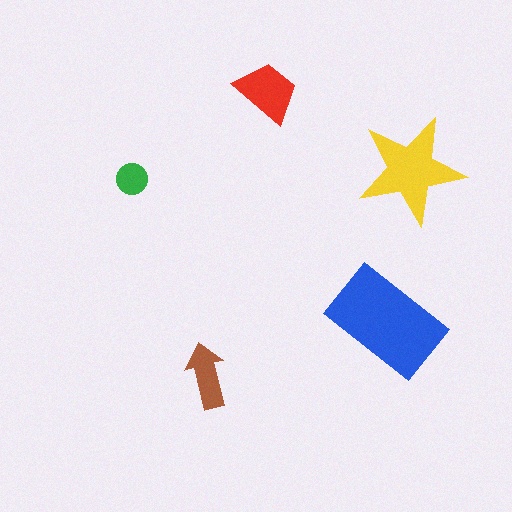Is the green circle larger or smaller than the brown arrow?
Smaller.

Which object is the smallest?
The green circle.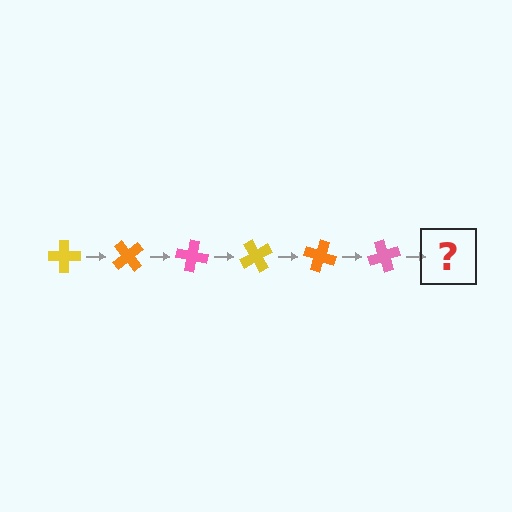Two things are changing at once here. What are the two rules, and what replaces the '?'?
The two rules are that it rotates 50 degrees each step and the color cycles through yellow, orange, and pink. The '?' should be a yellow cross, rotated 300 degrees from the start.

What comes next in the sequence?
The next element should be a yellow cross, rotated 300 degrees from the start.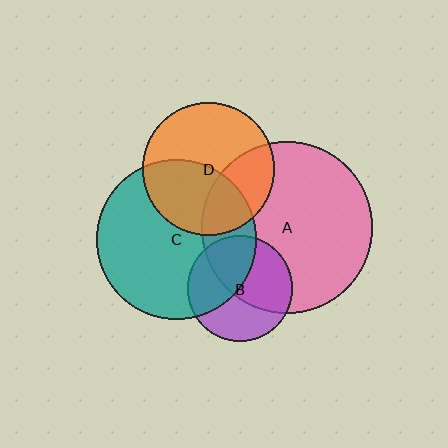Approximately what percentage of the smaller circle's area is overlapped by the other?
Approximately 55%.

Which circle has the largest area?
Circle A (pink).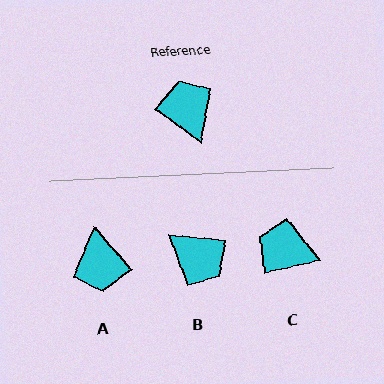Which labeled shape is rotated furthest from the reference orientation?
A, about 168 degrees away.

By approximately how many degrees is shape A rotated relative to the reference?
Approximately 168 degrees counter-clockwise.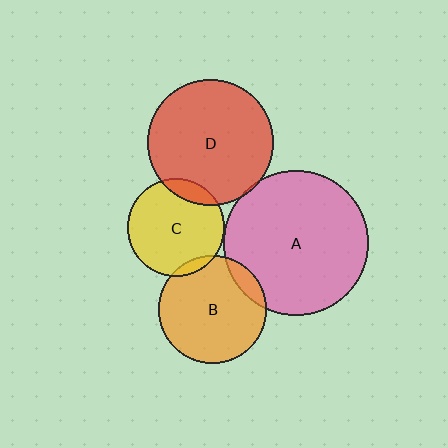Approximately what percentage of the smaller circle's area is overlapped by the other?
Approximately 5%.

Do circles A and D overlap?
Yes.